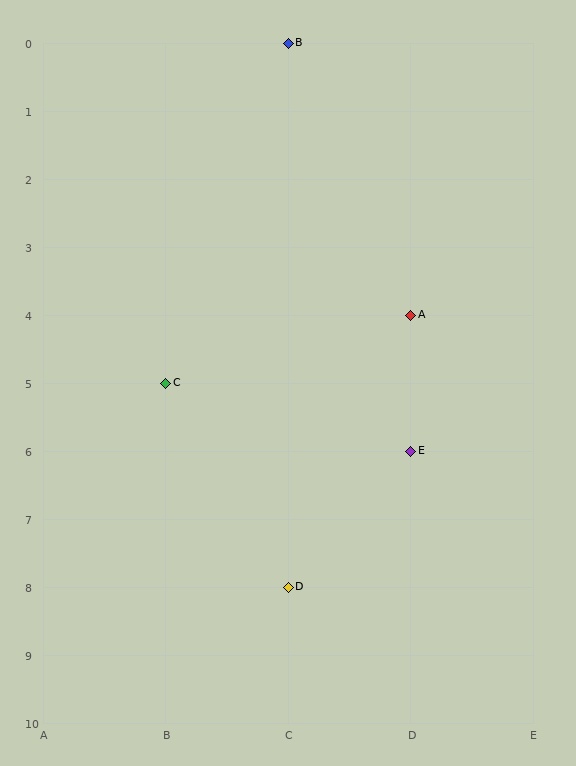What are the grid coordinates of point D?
Point D is at grid coordinates (C, 8).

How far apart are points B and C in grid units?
Points B and C are 1 column and 5 rows apart (about 5.1 grid units diagonally).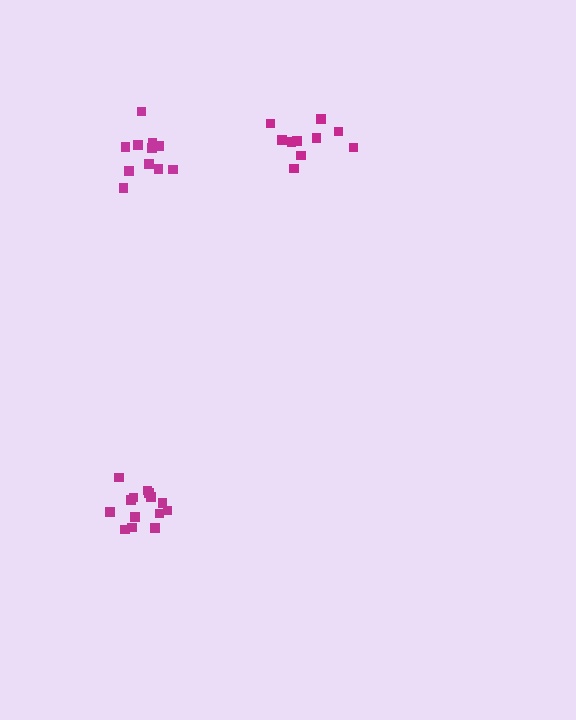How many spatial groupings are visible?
There are 3 spatial groupings.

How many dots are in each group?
Group 1: 11 dots, Group 2: 14 dots, Group 3: 10 dots (35 total).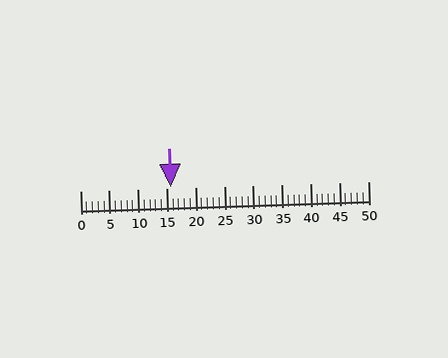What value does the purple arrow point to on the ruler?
The purple arrow points to approximately 16.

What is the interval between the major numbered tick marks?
The major tick marks are spaced 5 units apart.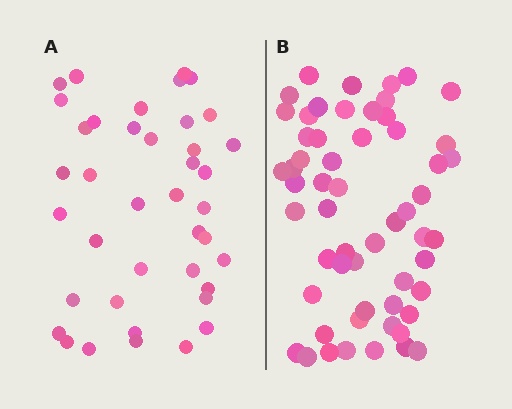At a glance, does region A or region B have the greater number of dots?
Region B (the right region) has more dots.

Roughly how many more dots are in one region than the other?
Region B has approximately 15 more dots than region A.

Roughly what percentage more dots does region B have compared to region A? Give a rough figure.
About 40% more.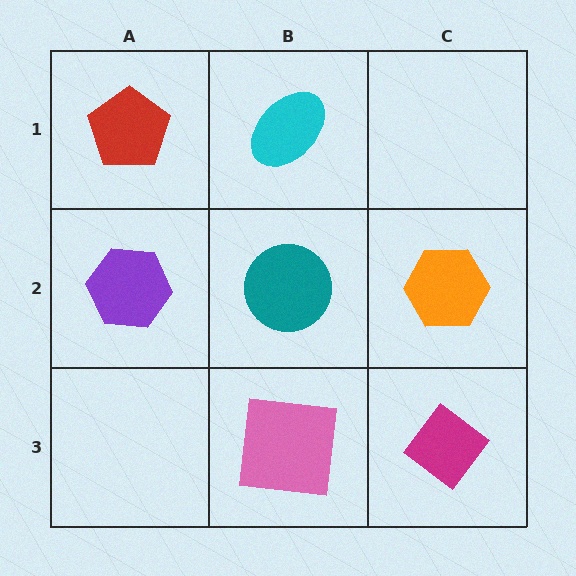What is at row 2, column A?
A purple hexagon.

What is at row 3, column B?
A pink square.